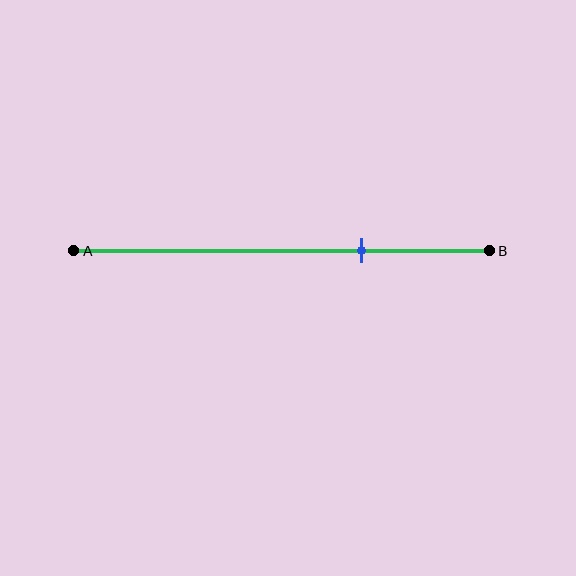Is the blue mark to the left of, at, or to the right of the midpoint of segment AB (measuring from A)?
The blue mark is to the right of the midpoint of segment AB.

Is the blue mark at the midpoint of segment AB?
No, the mark is at about 70% from A, not at the 50% midpoint.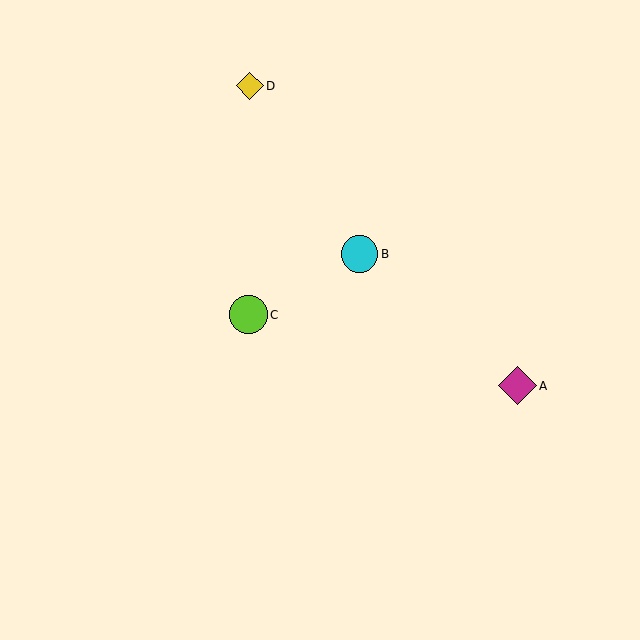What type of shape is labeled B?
Shape B is a cyan circle.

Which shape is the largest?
The magenta diamond (labeled A) is the largest.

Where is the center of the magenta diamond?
The center of the magenta diamond is at (517, 386).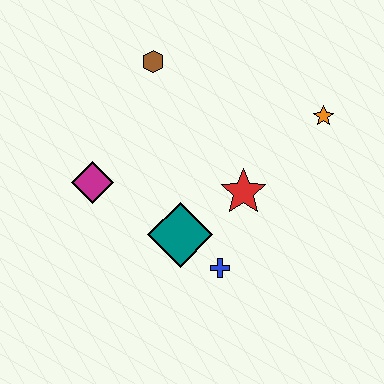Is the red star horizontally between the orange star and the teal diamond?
Yes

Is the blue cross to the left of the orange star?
Yes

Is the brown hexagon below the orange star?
No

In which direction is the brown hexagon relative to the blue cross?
The brown hexagon is above the blue cross.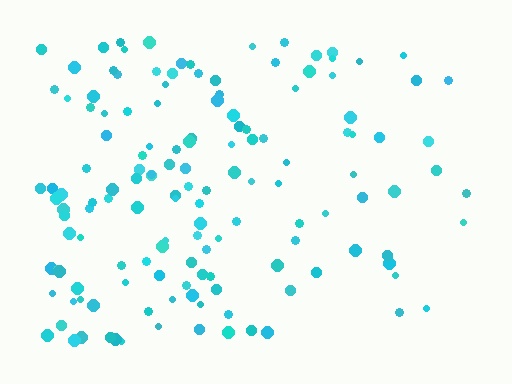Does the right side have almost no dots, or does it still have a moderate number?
Still a moderate number, just noticeably fewer than the left.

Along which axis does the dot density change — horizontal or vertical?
Horizontal.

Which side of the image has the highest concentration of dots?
The left.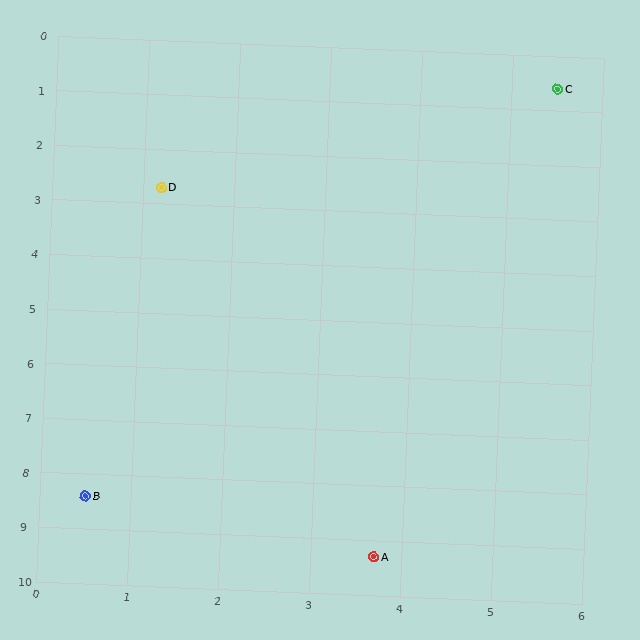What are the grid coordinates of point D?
Point D is at approximately (1.2, 2.7).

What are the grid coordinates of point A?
Point A is at approximately (3.7, 9.3).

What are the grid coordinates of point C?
Point C is at approximately (5.5, 0.6).